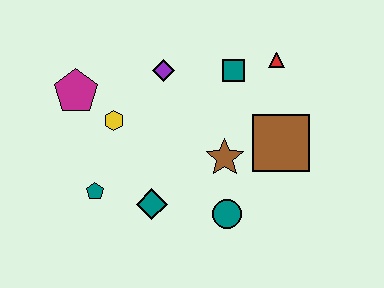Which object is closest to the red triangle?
The teal square is closest to the red triangle.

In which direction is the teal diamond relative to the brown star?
The teal diamond is to the left of the brown star.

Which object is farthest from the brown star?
The magenta pentagon is farthest from the brown star.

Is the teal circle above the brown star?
No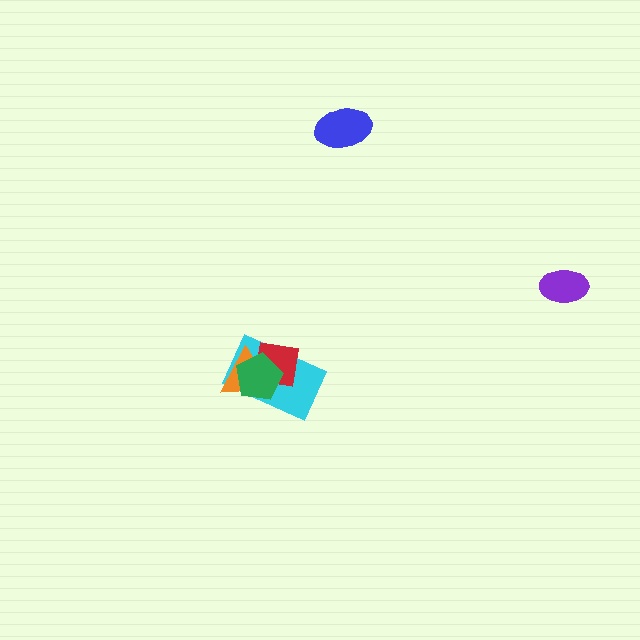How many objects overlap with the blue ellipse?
0 objects overlap with the blue ellipse.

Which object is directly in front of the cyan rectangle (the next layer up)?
The red square is directly in front of the cyan rectangle.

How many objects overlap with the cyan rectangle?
3 objects overlap with the cyan rectangle.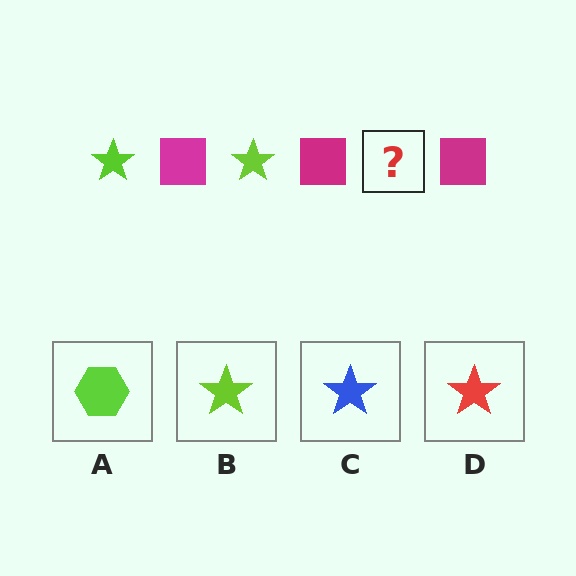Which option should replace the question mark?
Option B.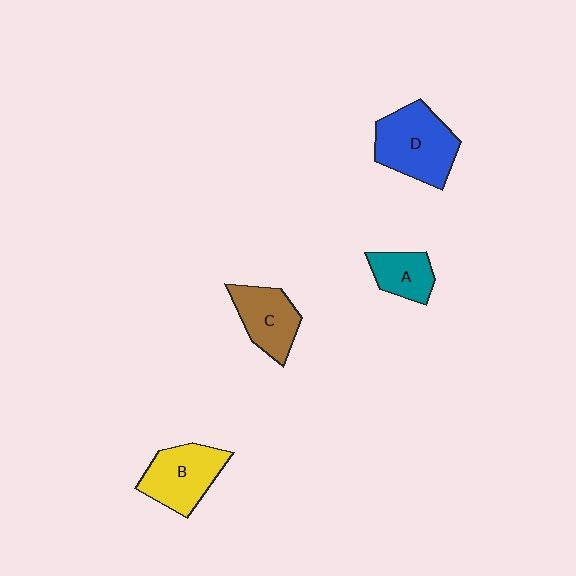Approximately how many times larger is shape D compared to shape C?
Approximately 1.4 times.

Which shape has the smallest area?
Shape A (teal).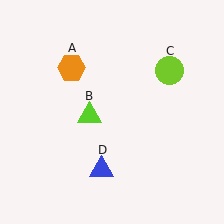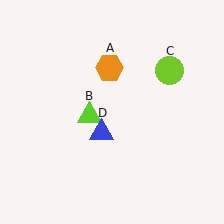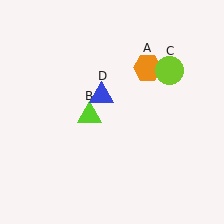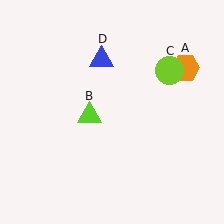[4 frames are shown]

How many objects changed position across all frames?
2 objects changed position: orange hexagon (object A), blue triangle (object D).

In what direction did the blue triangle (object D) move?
The blue triangle (object D) moved up.